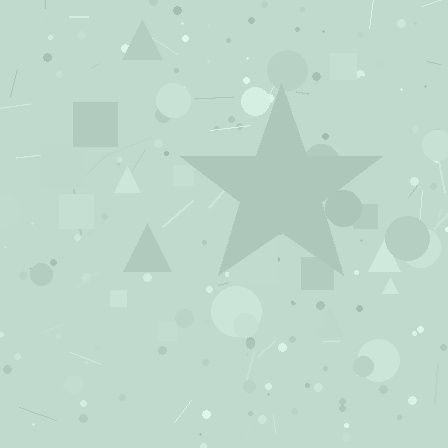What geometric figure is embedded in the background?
A star is embedded in the background.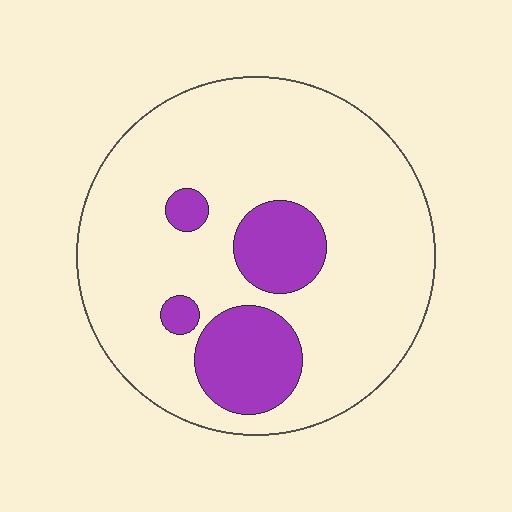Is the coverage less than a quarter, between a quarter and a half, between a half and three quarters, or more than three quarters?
Less than a quarter.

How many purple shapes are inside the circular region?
4.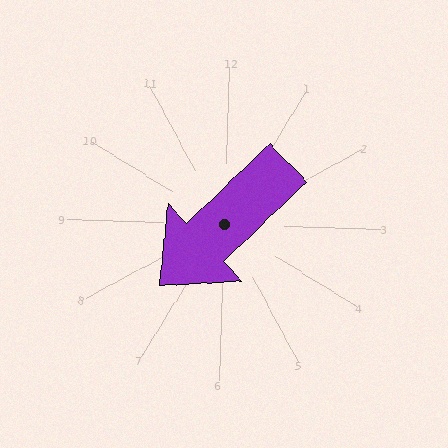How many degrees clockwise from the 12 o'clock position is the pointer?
Approximately 225 degrees.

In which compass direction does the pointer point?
Southwest.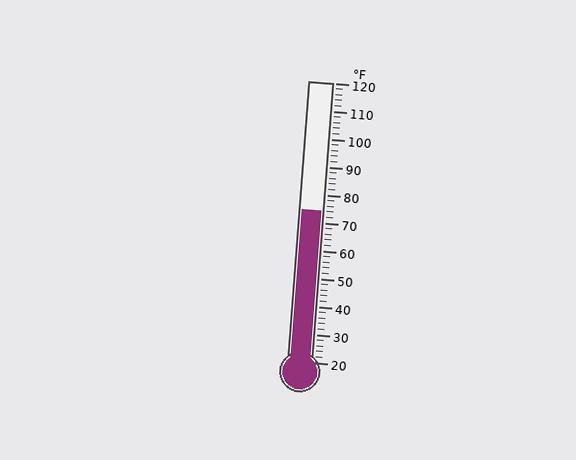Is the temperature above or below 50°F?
The temperature is above 50°F.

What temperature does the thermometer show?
The thermometer shows approximately 74°F.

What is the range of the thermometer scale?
The thermometer scale ranges from 20°F to 120°F.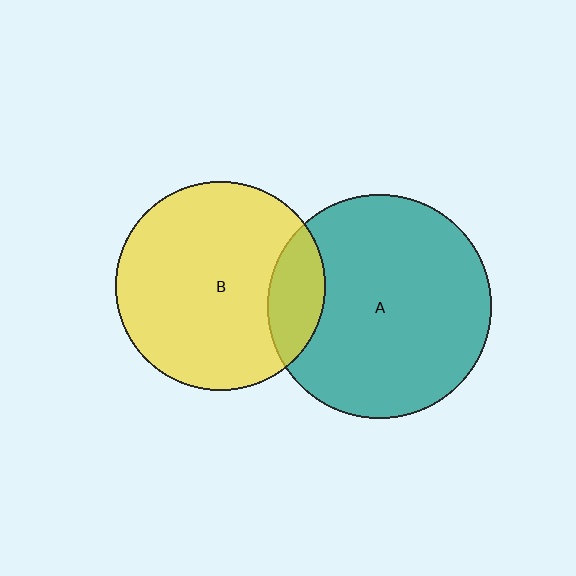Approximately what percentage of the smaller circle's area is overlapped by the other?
Approximately 15%.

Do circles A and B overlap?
Yes.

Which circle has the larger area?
Circle A (teal).